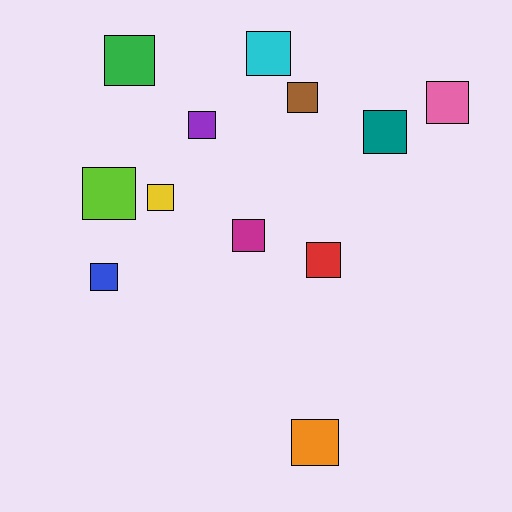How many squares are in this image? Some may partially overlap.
There are 12 squares.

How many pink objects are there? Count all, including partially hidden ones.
There is 1 pink object.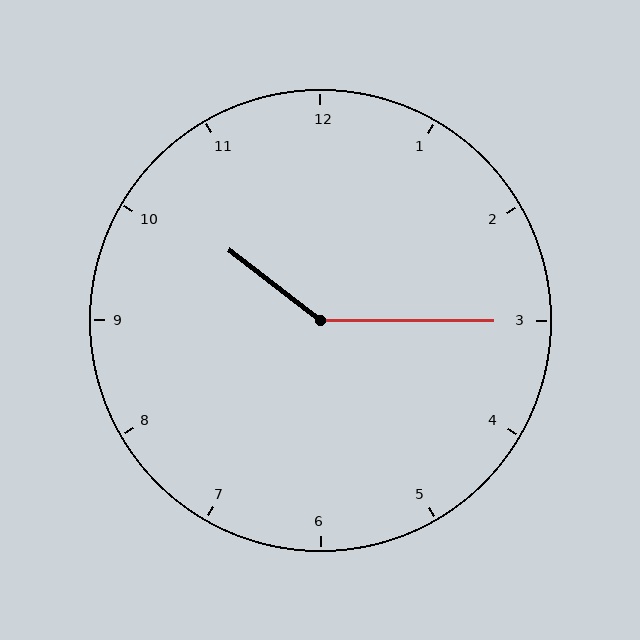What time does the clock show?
10:15.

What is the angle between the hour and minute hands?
Approximately 142 degrees.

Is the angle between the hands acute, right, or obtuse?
It is obtuse.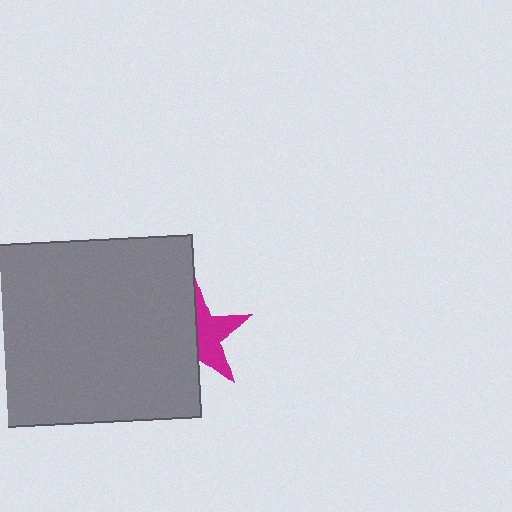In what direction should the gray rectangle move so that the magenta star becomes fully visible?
The gray rectangle should move left. That is the shortest direction to clear the overlap and leave the magenta star fully visible.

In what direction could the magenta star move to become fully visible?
The magenta star could move right. That would shift it out from behind the gray rectangle entirely.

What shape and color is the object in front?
The object in front is a gray rectangle.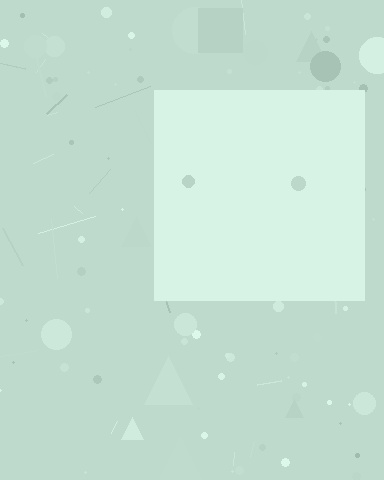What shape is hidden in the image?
A square is hidden in the image.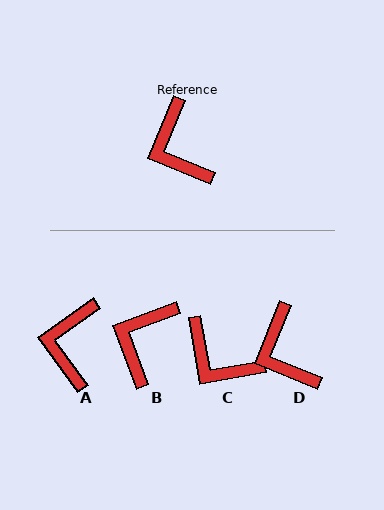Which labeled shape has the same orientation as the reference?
D.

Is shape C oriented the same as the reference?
No, it is off by about 32 degrees.